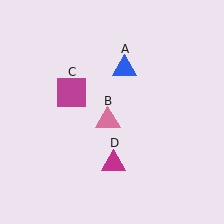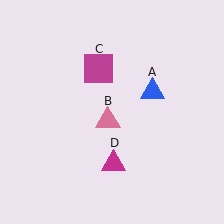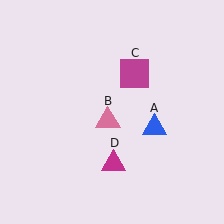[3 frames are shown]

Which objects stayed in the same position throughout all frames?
Pink triangle (object B) and magenta triangle (object D) remained stationary.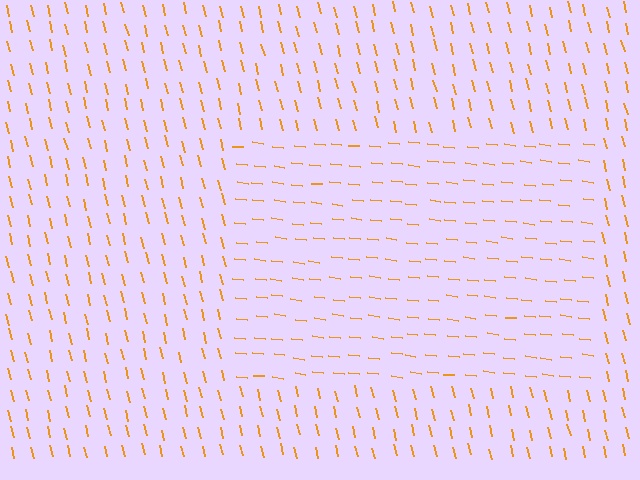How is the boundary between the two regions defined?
The boundary is defined purely by a change in line orientation (approximately 69 degrees difference). All lines are the same color and thickness.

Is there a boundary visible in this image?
Yes, there is a texture boundary formed by a change in line orientation.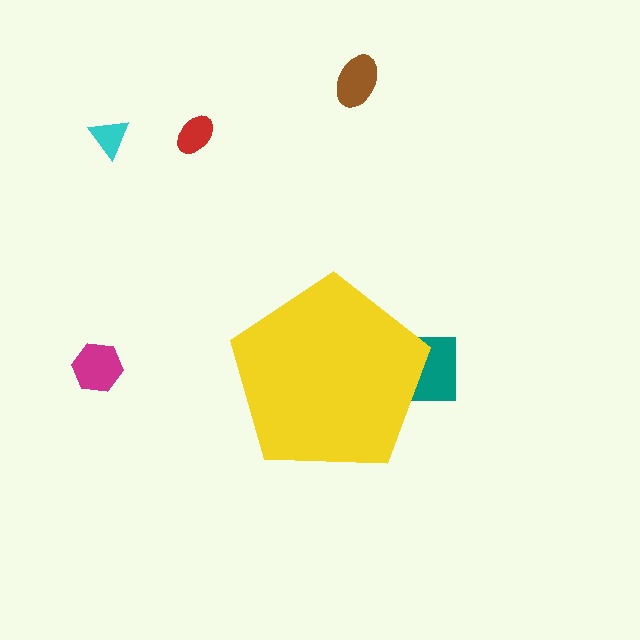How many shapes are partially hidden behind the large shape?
1 shape is partially hidden.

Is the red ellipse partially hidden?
No, the red ellipse is fully visible.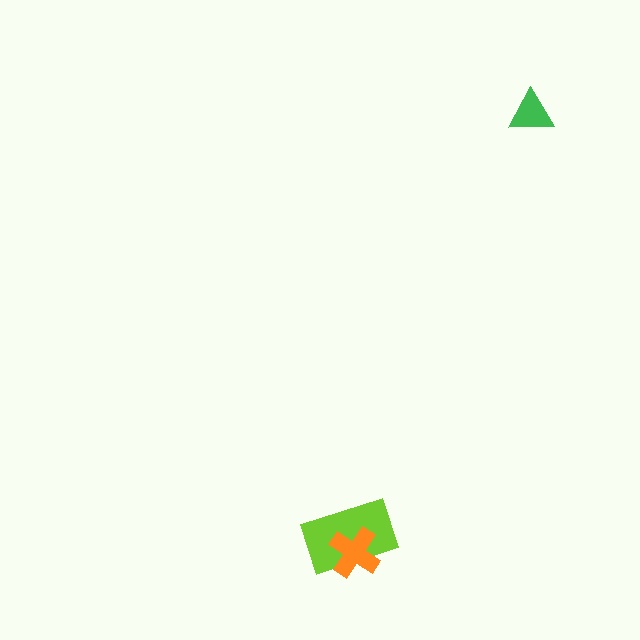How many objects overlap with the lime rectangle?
1 object overlaps with the lime rectangle.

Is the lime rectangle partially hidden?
Yes, it is partially covered by another shape.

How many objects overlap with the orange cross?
1 object overlaps with the orange cross.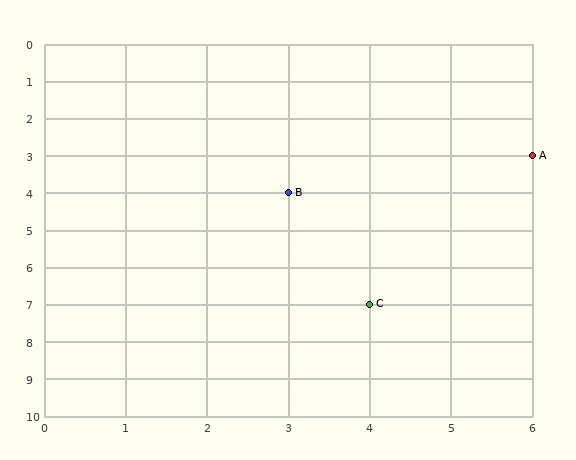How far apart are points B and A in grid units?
Points B and A are 3 columns and 1 row apart (about 3.2 grid units diagonally).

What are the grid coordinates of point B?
Point B is at grid coordinates (3, 4).